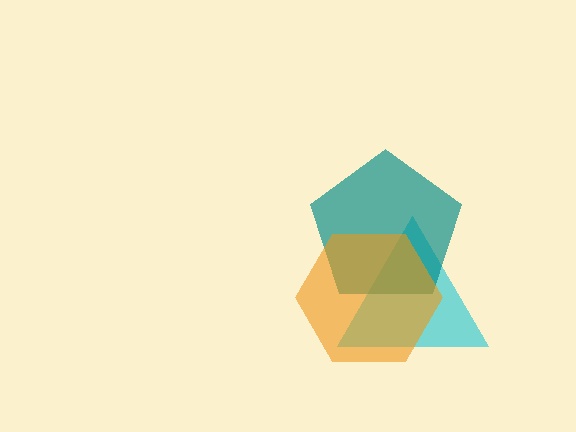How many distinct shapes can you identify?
There are 3 distinct shapes: a cyan triangle, a teal pentagon, an orange hexagon.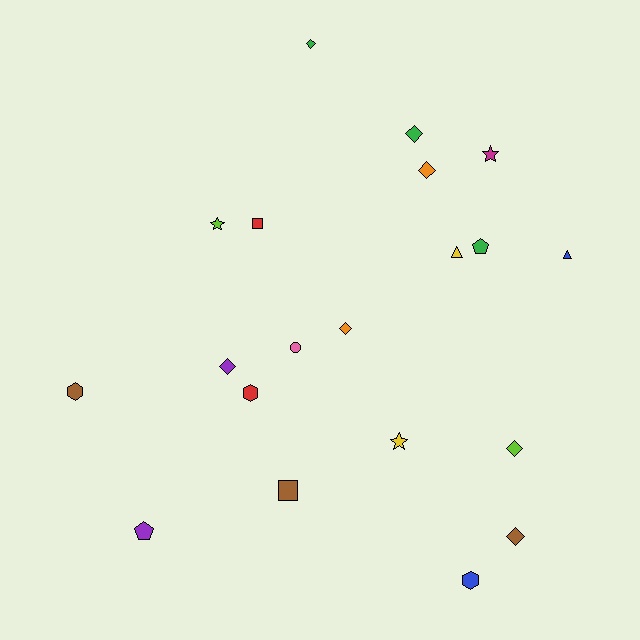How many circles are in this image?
There is 1 circle.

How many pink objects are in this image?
There is 1 pink object.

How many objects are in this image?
There are 20 objects.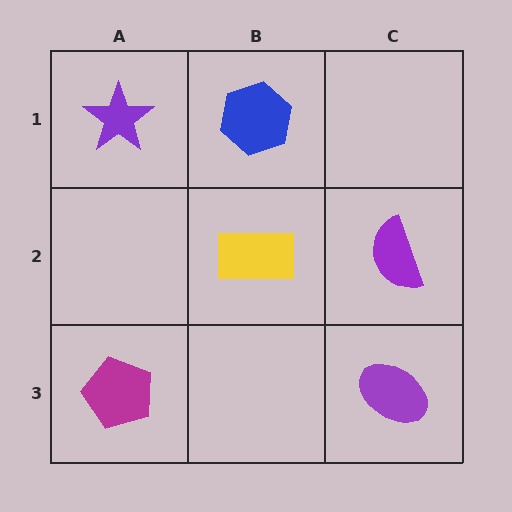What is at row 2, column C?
A purple semicircle.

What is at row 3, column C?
A purple ellipse.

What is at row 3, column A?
A magenta pentagon.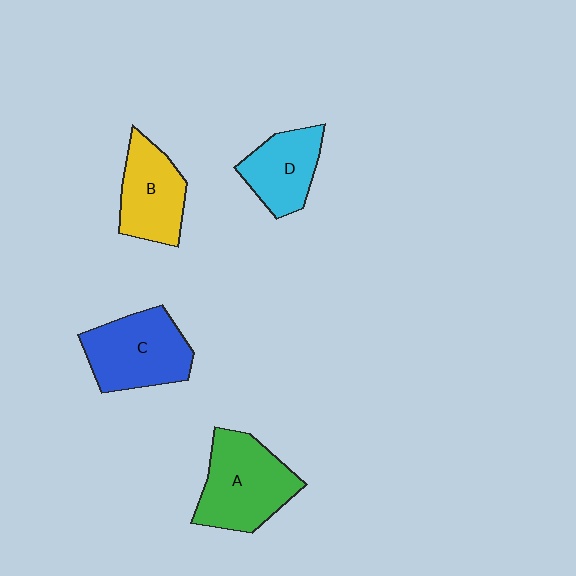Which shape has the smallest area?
Shape D (cyan).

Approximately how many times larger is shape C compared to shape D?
Approximately 1.4 times.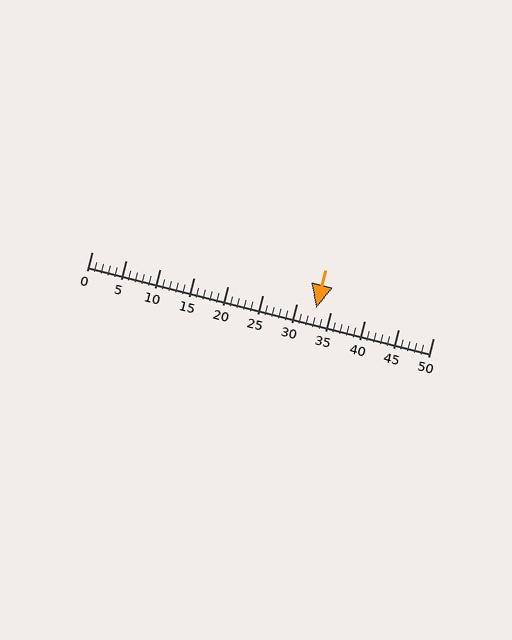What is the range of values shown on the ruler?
The ruler shows values from 0 to 50.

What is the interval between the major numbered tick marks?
The major tick marks are spaced 5 units apart.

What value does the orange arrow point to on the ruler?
The orange arrow points to approximately 33.